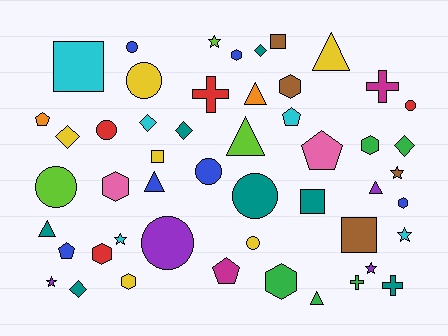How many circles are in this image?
There are 9 circles.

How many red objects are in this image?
There are 4 red objects.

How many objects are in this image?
There are 50 objects.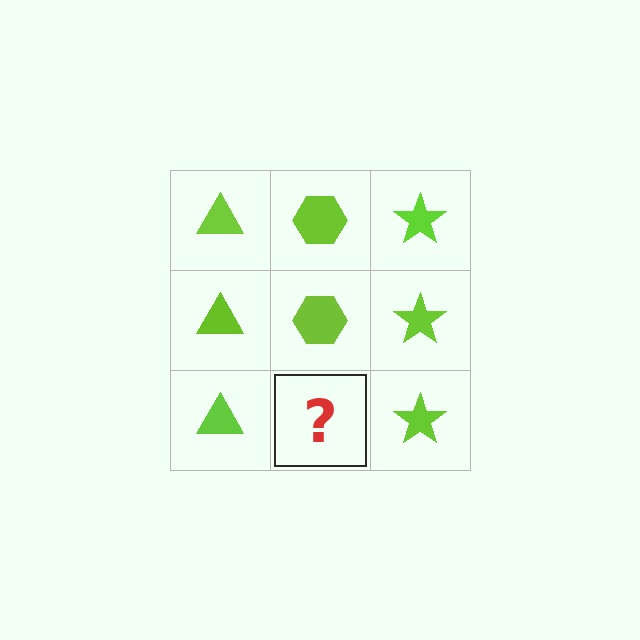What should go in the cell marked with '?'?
The missing cell should contain a lime hexagon.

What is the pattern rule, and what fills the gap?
The rule is that each column has a consistent shape. The gap should be filled with a lime hexagon.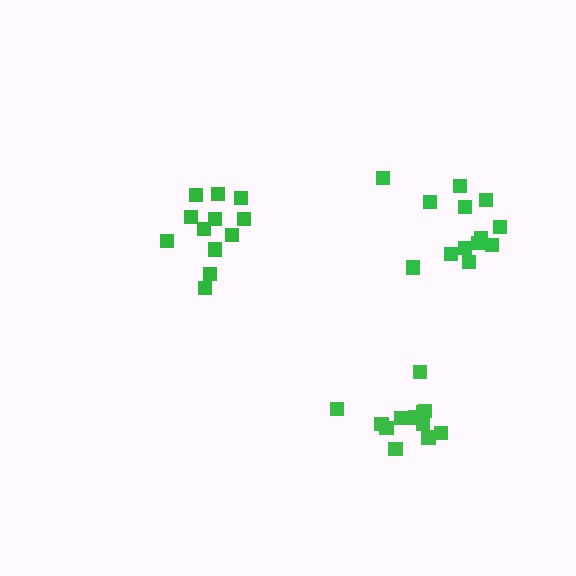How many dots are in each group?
Group 1: 12 dots, Group 2: 12 dots, Group 3: 13 dots (37 total).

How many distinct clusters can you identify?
There are 3 distinct clusters.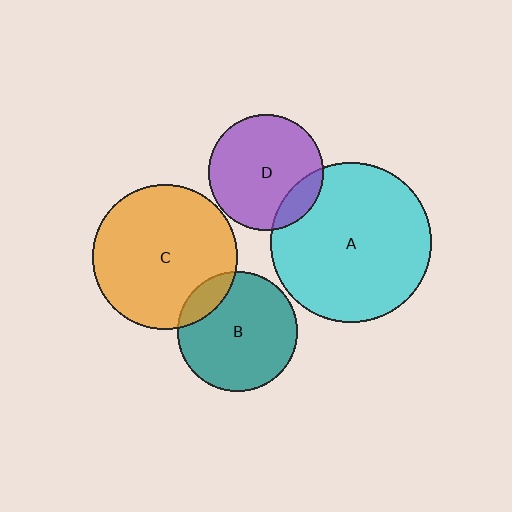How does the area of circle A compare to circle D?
Approximately 1.9 times.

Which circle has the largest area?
Circle A (cyan).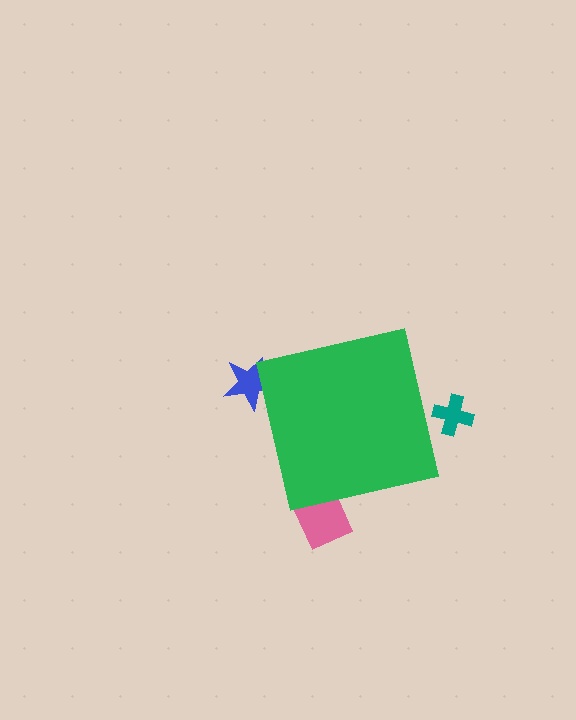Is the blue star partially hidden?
Yes, the blue star is partially hidden behind the green square.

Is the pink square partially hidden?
Yes, the pink square is partially hidden behind the green square.